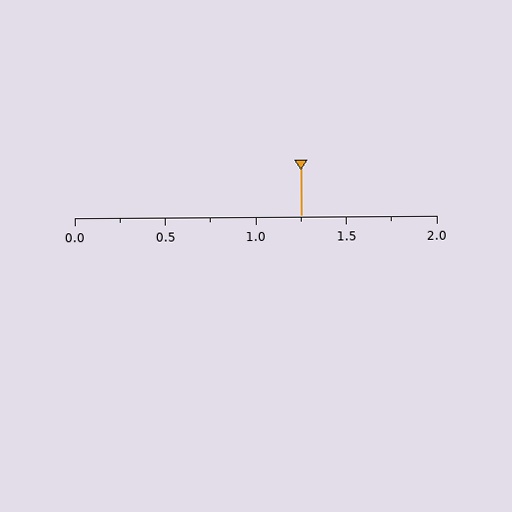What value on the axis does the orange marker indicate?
The marker indicates approximately 1.25.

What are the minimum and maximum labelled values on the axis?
The axis runs from 0.0 to 2.0.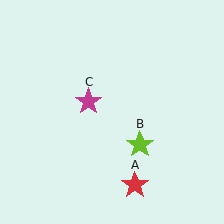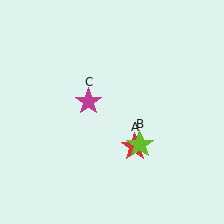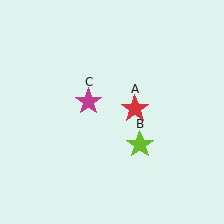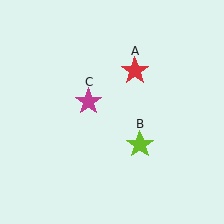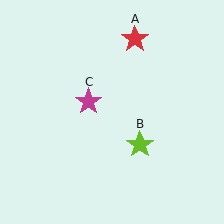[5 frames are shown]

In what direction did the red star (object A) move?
The red star (object A) moved up.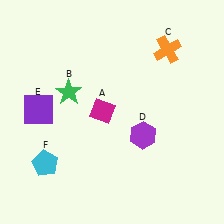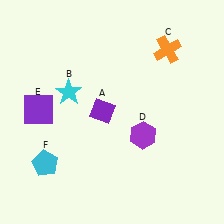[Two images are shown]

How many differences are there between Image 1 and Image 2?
There are 2 differences between the two images.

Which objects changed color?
A changed from magenta to purple. B changed from green to cyan.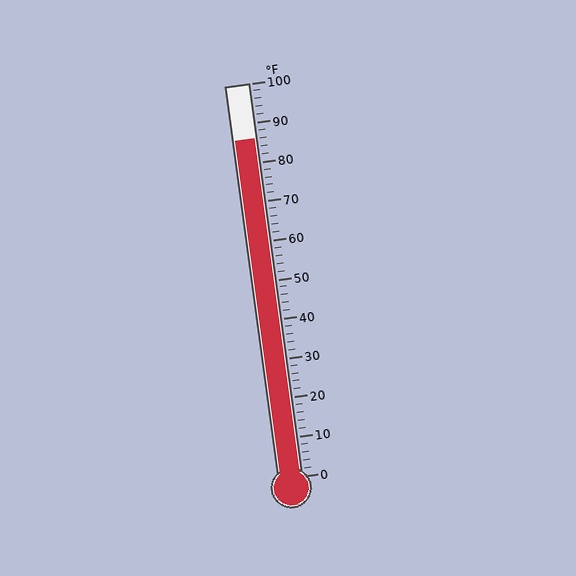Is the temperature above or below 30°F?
The temperature is above 30°F.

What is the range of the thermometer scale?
The thermometer scale ranges from 0°F to 100°F.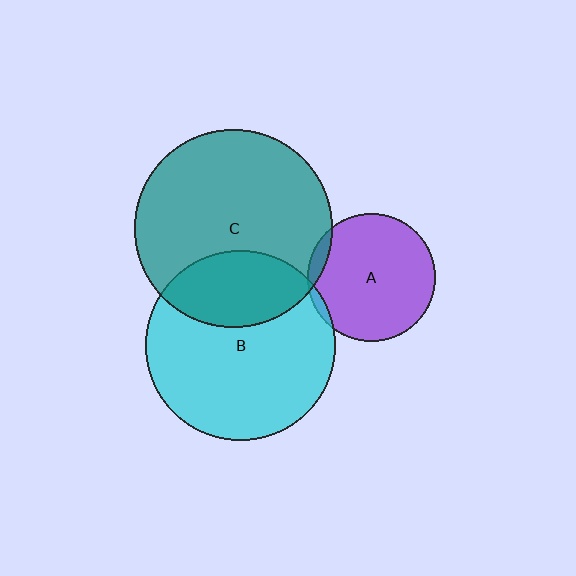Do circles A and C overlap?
Yes.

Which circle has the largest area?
Circle C (teal).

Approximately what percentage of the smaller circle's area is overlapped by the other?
Approximately 5%.